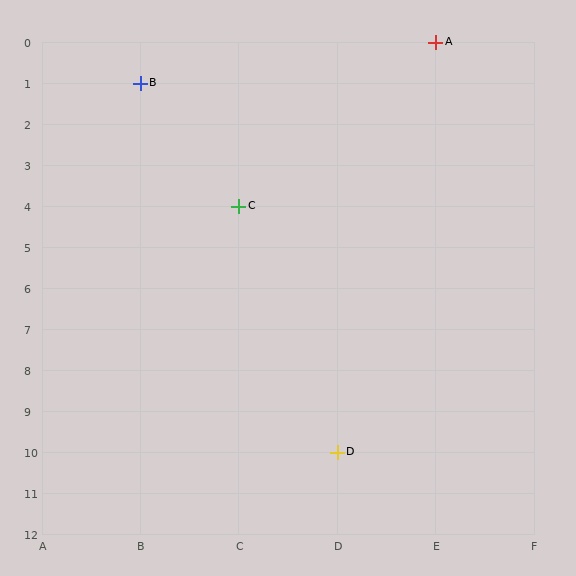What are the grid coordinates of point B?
Point B is at grid coordinates (B, 1).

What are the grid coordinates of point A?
Point A is at grid coordinates (E, 0).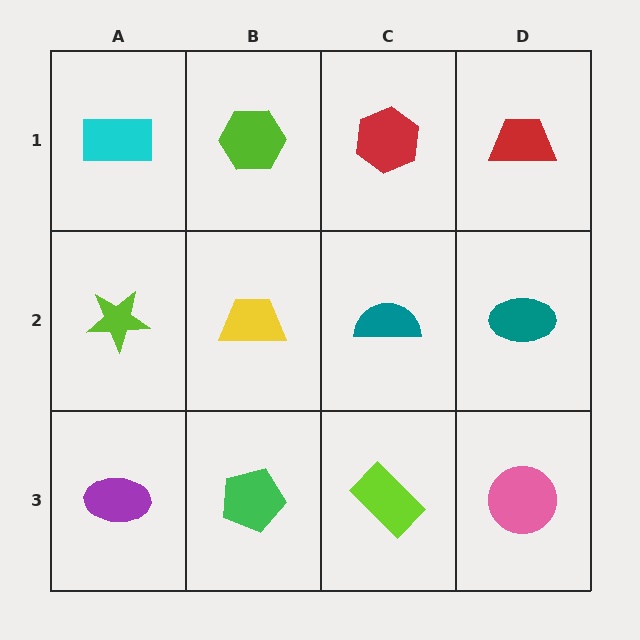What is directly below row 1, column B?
A yellow trapezoid.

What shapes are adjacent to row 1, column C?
A teal semicircle (row 2, column C), a lime hexagon (row 1, column B), a red trapezoid (row 1, column D).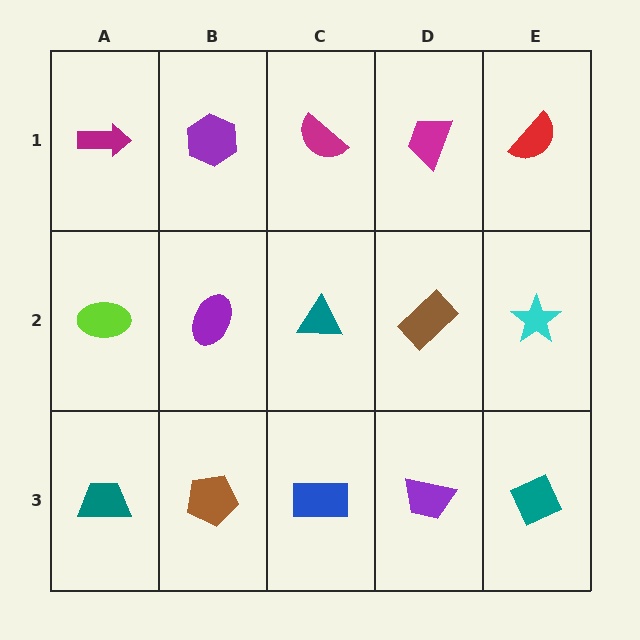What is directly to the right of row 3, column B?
A blue rectangle.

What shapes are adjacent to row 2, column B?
A purple hexagon (row 1, column B), a brown pentagon (row 3, column B), a lime ellipse (row 2, column A), a teal triangle (row 2, column C).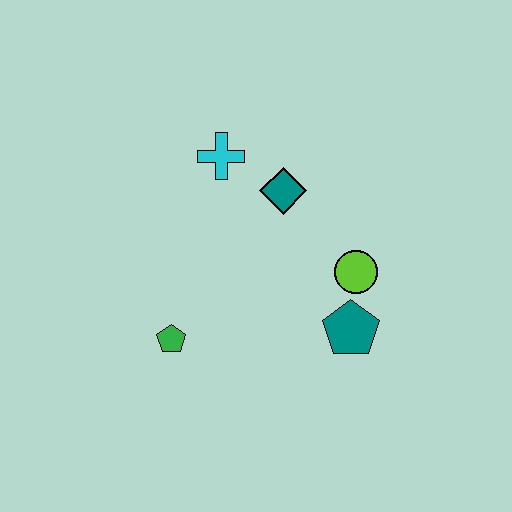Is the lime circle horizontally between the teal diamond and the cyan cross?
No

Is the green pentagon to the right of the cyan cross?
No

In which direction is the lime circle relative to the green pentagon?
The lime circle is to the right of the green pentagon.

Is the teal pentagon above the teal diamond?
No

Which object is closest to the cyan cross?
The teal diamond is closest to the cyan cross.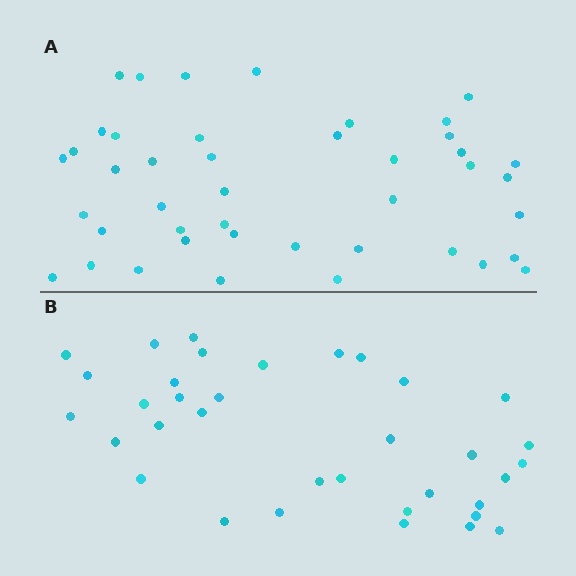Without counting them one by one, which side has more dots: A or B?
Region A (the top region) has more dots.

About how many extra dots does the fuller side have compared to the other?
Region A has roughly 8 or so more dots than region B.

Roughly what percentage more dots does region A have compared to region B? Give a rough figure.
About 25% more.